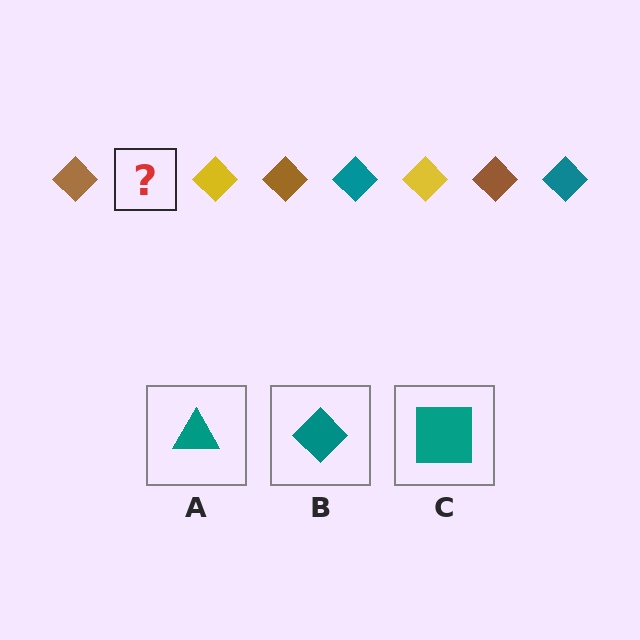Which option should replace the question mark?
Option B.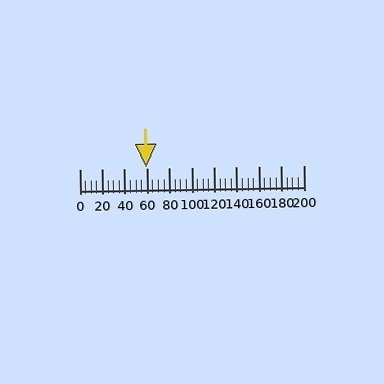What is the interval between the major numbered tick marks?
The major tick marks are spaced 20 units apart.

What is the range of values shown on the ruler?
The ruler shows values from 0 to 200.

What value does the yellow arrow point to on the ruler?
The yellow arrow points to approximately 60.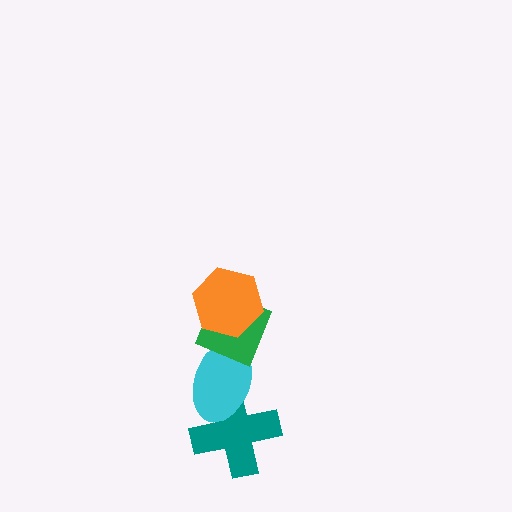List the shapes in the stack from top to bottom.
From top to bottom: the orange hexagon, the green diamond, the cyan ellipse, the teal cross.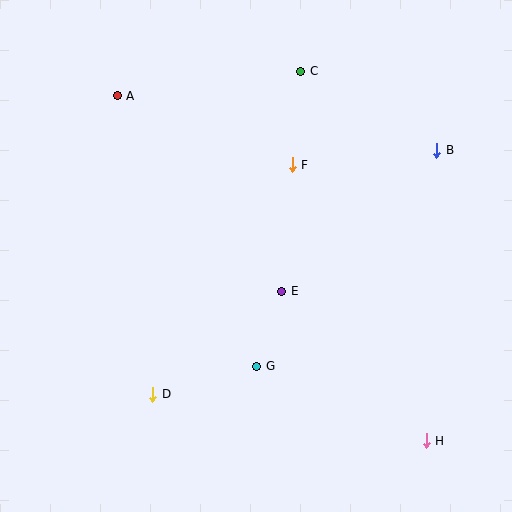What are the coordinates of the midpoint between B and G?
The midpoint between B and G is at (347, 258).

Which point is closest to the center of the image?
Point E at (282, 291) is closest to the center.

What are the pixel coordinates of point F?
Point F is at (292, 165).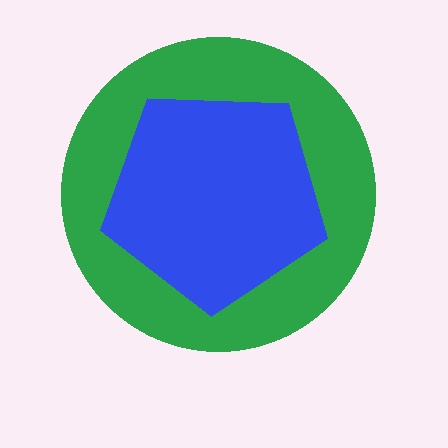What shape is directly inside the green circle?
The blue pentagon.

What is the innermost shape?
The blue pentagon.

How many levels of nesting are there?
2.